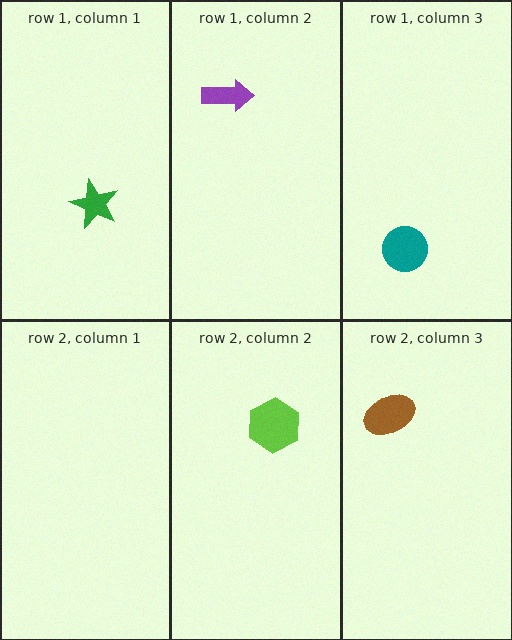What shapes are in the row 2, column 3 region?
The brown ellipse.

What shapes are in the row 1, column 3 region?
The teal circle.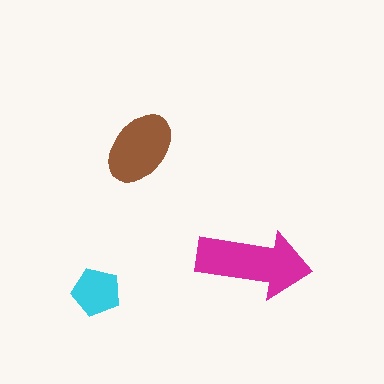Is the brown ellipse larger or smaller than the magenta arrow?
Smaller.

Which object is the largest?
The magenta arrow.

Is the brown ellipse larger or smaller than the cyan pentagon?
Larger.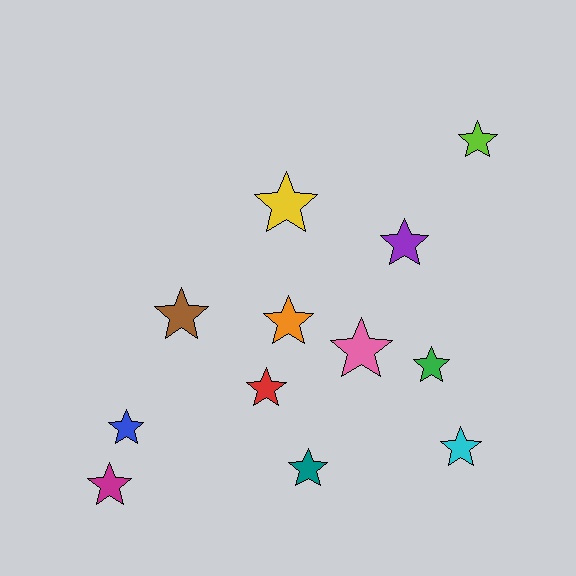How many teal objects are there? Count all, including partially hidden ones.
There is 1 teal object.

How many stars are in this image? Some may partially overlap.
There are 12 stars.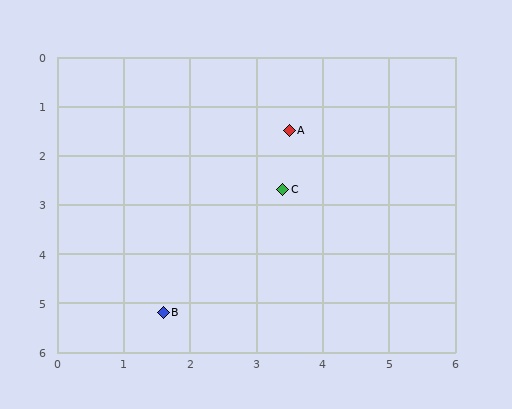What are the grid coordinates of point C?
Point C is at approximately (3.4, 2.7).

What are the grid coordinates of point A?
Point A is at approximately (3.5, 1.5).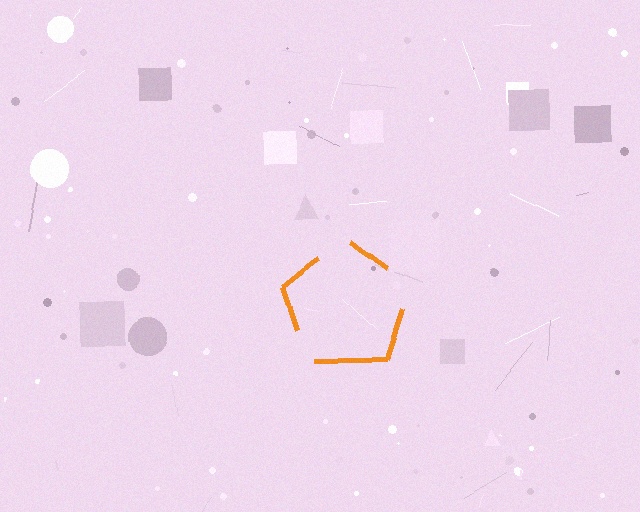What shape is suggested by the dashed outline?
The dashed outline suggests a pentagon.